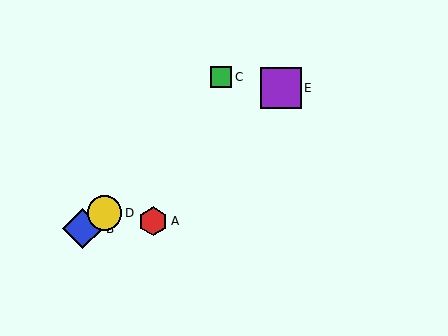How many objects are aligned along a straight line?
3 objects (B, D, E) are aligned along a straight line.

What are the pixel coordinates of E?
Object E is at (281, 88).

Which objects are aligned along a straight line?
Objects B, D, E are aligned along a straight line.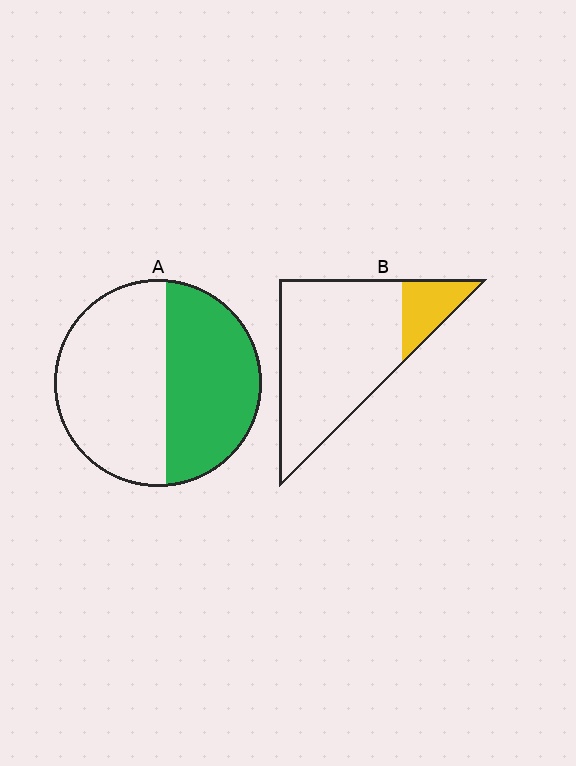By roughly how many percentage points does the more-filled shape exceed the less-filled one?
By roughly 30 percentage points (A over B).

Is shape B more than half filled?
No.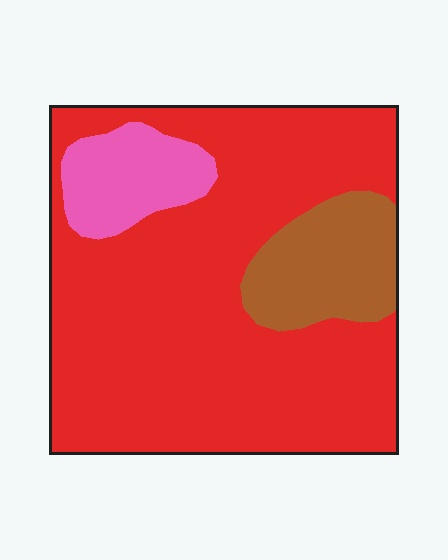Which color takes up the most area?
Red, at roughly 75%.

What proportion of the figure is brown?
Brown takes up less than a sixth of the figure.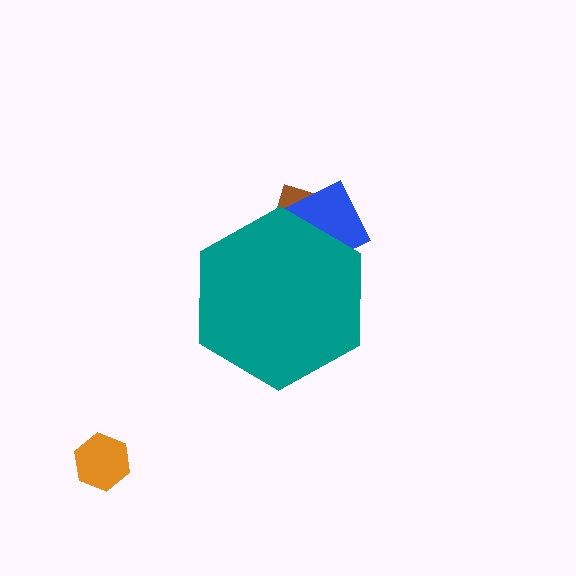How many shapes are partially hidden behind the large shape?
2 shapes are partially hidden.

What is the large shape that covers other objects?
A teal hexagon.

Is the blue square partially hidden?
Yes, the blue square is partially hidden behind the teal hexagon.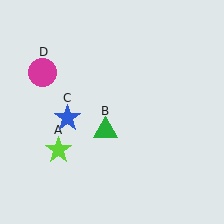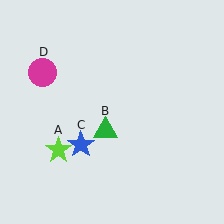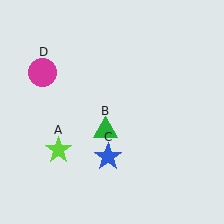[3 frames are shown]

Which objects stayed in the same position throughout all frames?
Lime star (object A) and green triangle (object B) and magenta circle (object D) remained stationary.